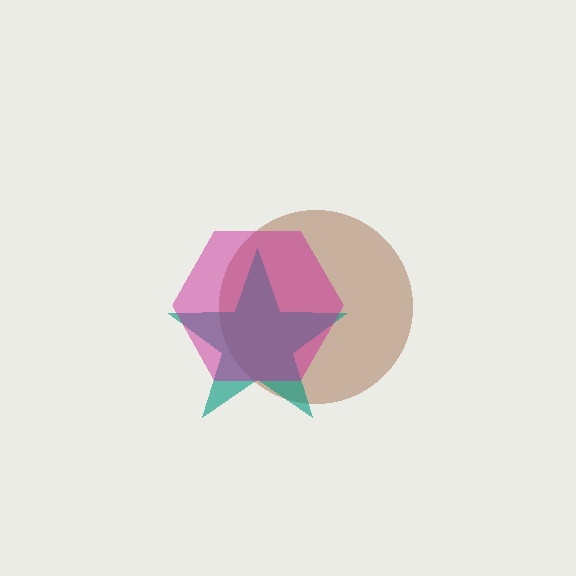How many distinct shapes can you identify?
There are 3 distinct shapes: a brown circle, a teal star, a magenta hexagon.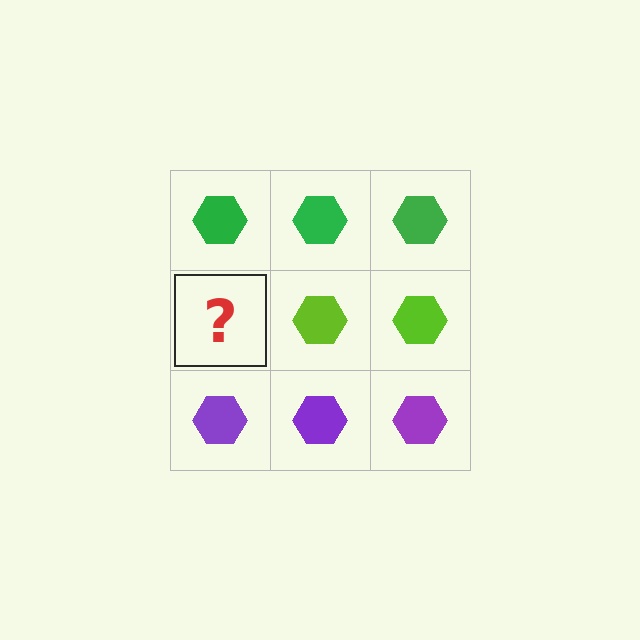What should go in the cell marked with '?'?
The missing cell should contain a lime hexagon.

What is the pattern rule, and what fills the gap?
The rule is that each row has a consistent color. The gap should be filled with a lime hexagon.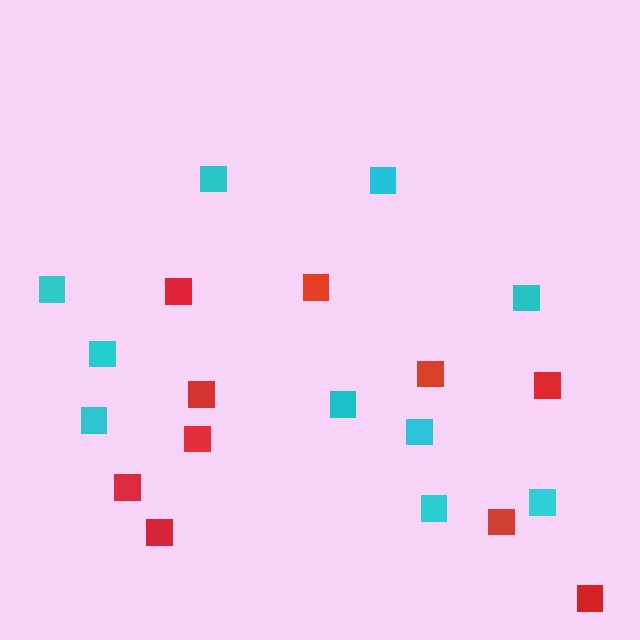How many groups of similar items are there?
There are 2 groups: one group of cyan squares (10) and one group of red squares (10).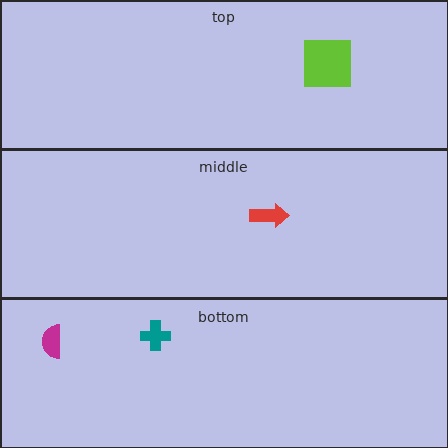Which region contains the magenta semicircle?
The bottom region.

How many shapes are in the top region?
1.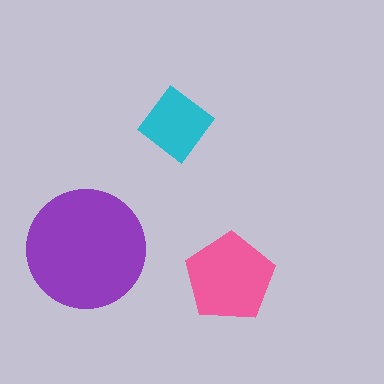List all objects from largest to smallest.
The purple circle, the pink pentagon, the cyan diamond.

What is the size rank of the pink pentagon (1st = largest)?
2nd.